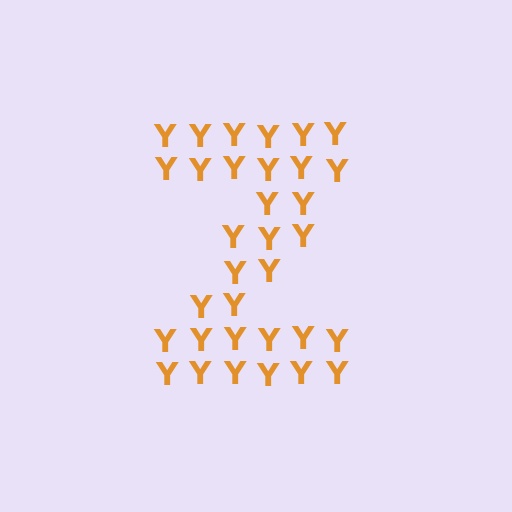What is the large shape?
The large shape is the letter Z.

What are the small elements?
The small elements are letter Y's.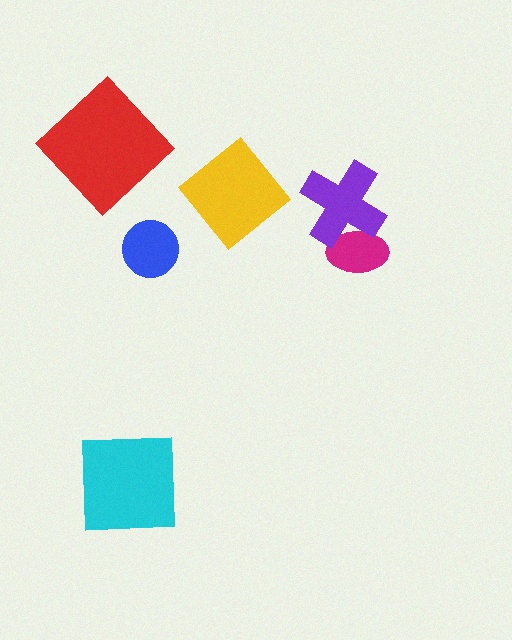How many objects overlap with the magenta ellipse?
1 object overlaps with the magenta ellipse.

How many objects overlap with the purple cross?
1 object overlaps with the purple cross.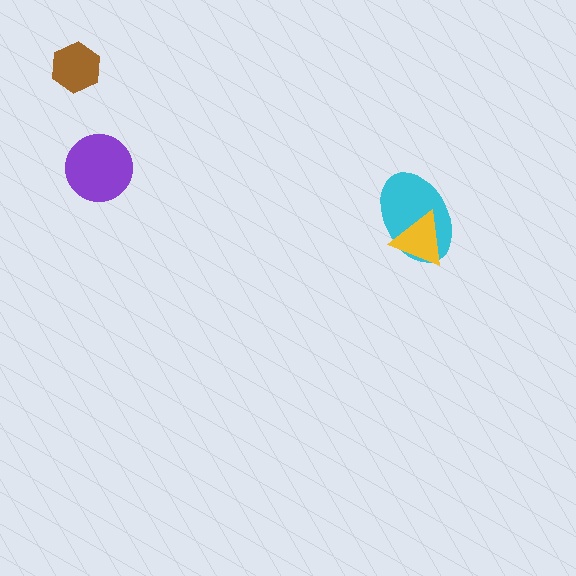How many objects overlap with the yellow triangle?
1 object overlaps with the yellow triangle.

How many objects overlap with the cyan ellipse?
1 object overlaps with the cyan ellipse.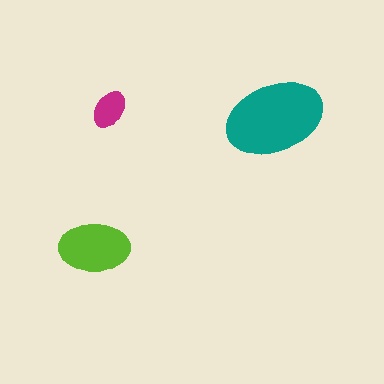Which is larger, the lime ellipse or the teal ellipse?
The teal one.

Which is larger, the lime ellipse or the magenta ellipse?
The lime one.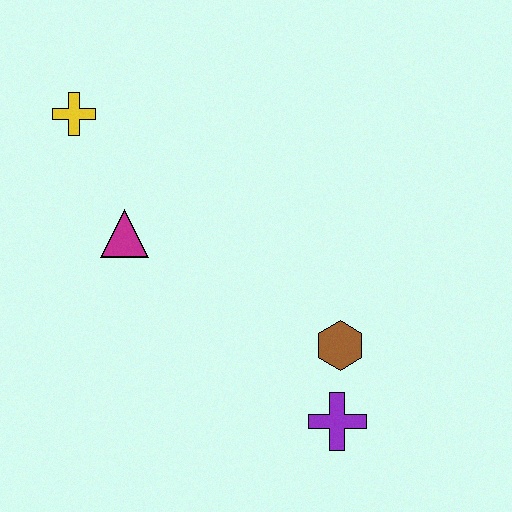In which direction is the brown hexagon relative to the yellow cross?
The brown hexagon is to the right of the yellow cross.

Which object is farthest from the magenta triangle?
The purple cross is farthest from the magenta triangle.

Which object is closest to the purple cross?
The brown hexagon is closest to the purple cross.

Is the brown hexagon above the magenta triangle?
No